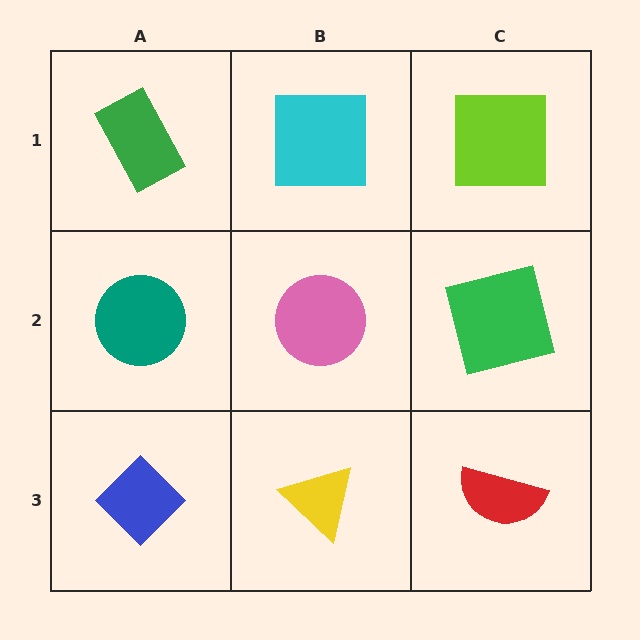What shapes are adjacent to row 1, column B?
A pink circle (row 2, column B), a green rectangle (row 1, column A), a lime square (row 1, column C).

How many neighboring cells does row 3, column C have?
2.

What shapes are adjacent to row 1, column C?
A green square (row 2, column C), a cyan square (row 1, column B).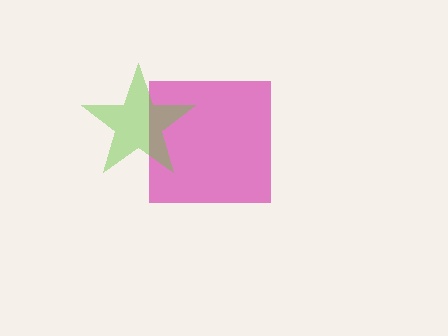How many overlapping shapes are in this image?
There are 2 overlapping shapes in the image.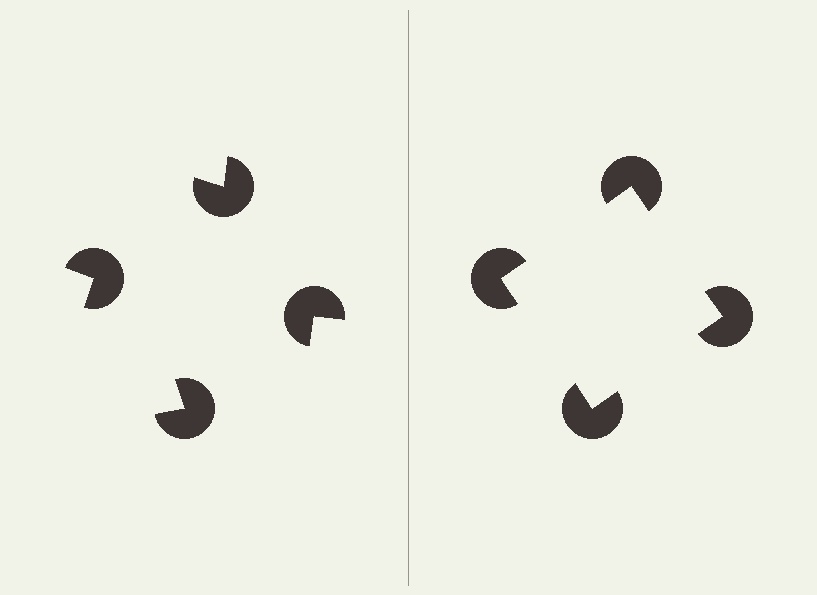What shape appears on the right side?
An illusory square.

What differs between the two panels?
The pac-man discs are positioned identically on both sides; only the wedge orientations differ. On the right they align to a square; on the left they are misaligned.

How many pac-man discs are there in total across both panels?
8 — 4 on each side.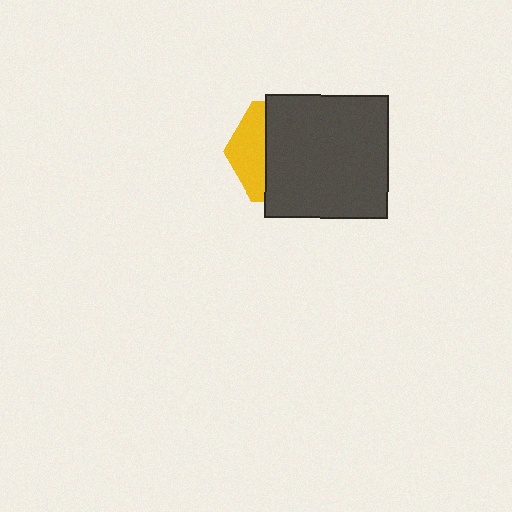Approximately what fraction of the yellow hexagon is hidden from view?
Roughly 69% of the yellow hexagon is hidden behind the dark gray square.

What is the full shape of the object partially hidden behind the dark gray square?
The partially hidden object is a yellow hexagon.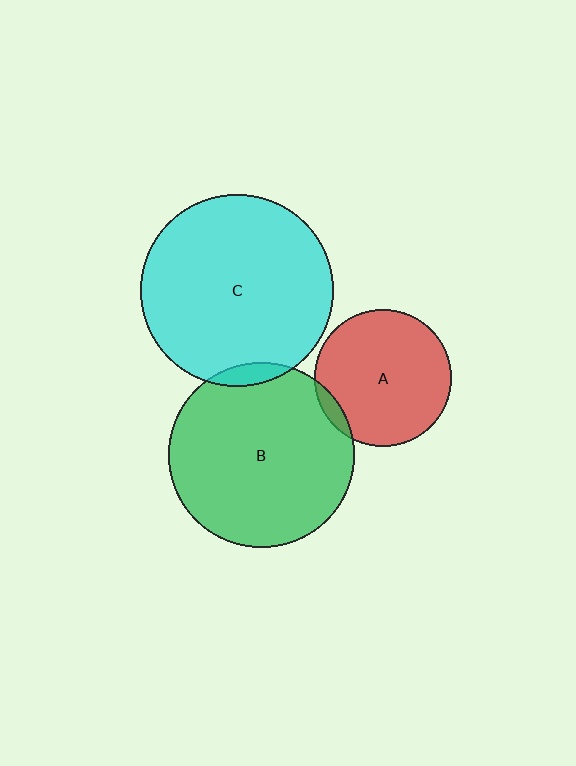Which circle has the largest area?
Circle C (cyan).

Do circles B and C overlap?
Yes.